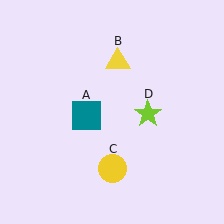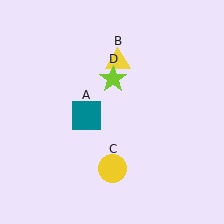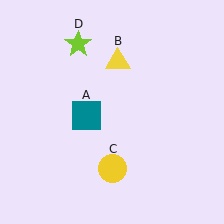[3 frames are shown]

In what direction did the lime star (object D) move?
The lime star (object D) moved up and to the left.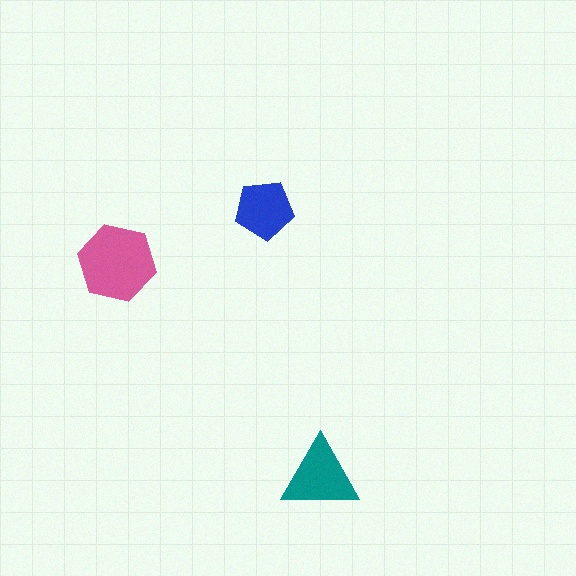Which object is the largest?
The pink hexagon.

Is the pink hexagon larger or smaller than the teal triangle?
Larger.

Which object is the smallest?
The blue pentagon.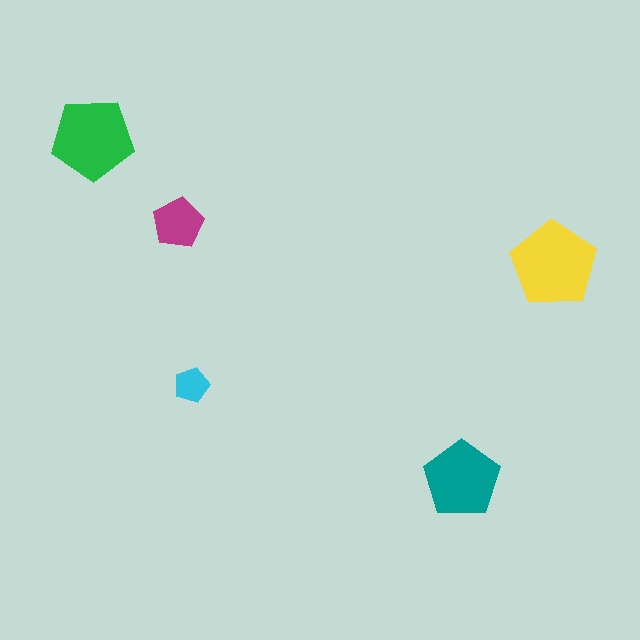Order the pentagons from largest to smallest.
the yellow one, the green one, the teal one, the magenta one, the cyan one.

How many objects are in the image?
There are 5 objects in the image.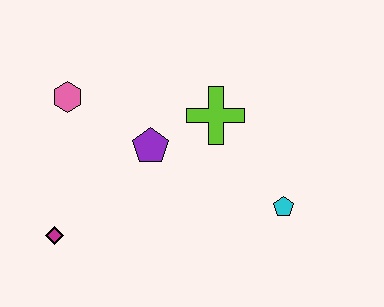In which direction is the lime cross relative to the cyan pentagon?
The lime cross is above the cyan pentagon.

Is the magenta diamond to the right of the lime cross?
No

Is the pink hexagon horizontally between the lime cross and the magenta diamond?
Yes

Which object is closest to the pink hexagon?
The purple pentagon is closest to the pink hexagon.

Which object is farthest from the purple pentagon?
The cyan pentagon is farthest from the purple pentagon.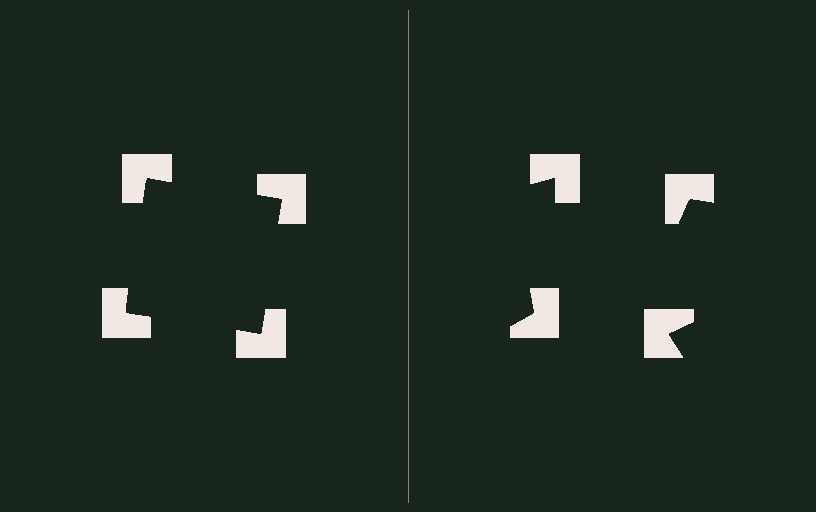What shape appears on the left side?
An illusory square.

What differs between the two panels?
The notched squares are positioned identically on both sides; only the wedge orientations differ. On the left they align to a square; on the right they are misaligned.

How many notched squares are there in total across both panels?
8 — 4 on each side.